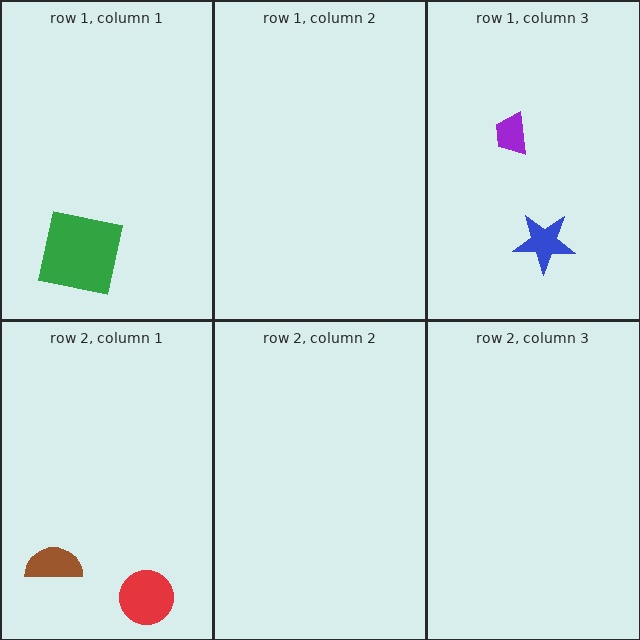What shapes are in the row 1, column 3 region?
The blue star, the purple trapezoid.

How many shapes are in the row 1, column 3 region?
2.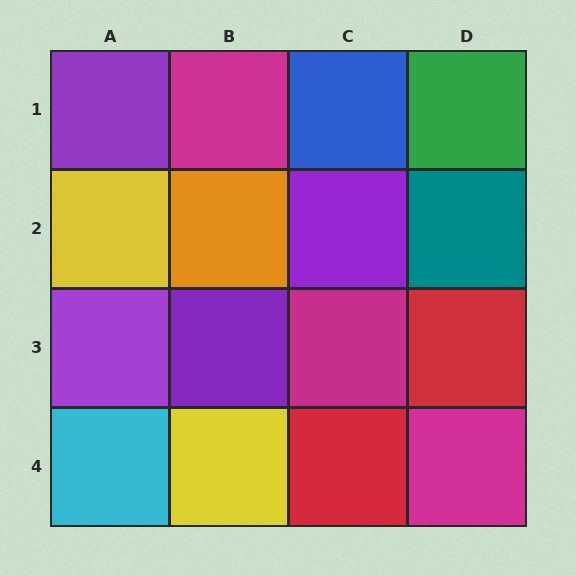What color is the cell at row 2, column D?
Teal.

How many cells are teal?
1 cell is teal.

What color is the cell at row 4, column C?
Red.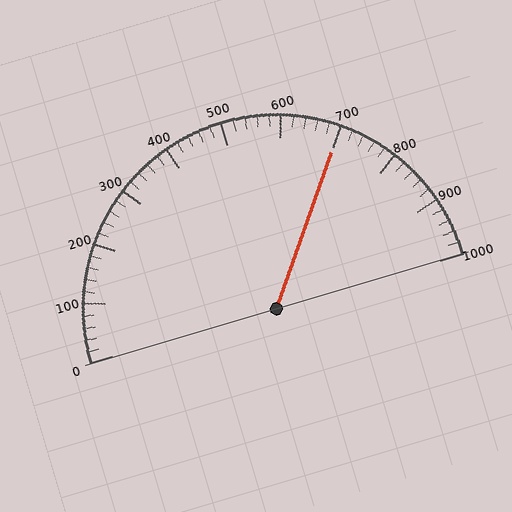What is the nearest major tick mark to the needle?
The nearest major tick mark is 700.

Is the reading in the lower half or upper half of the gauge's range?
The reading is in the upper half of the range (0 to 1000).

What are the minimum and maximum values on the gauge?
The gauge ranges from 0 to 1000.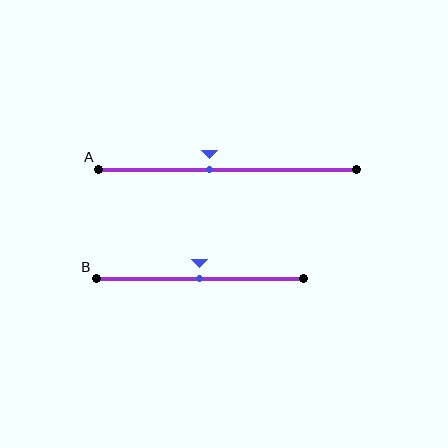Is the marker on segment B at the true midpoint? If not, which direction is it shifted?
Yes, the marker on segment B is at the true midpoint.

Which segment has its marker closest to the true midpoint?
Segment B has its marker closest to the true midpoint.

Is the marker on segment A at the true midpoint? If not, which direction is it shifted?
No, the marker on segment A is shifted to the left by about 7% of the segment length.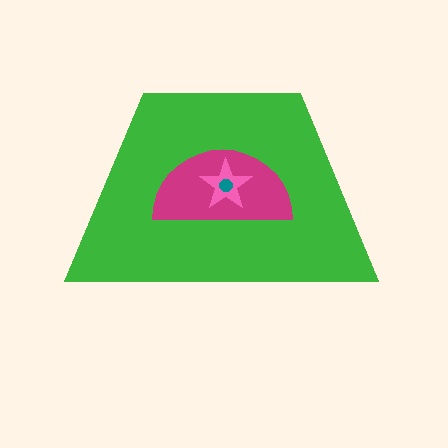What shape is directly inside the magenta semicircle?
The pink star.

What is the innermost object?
The teal circle.